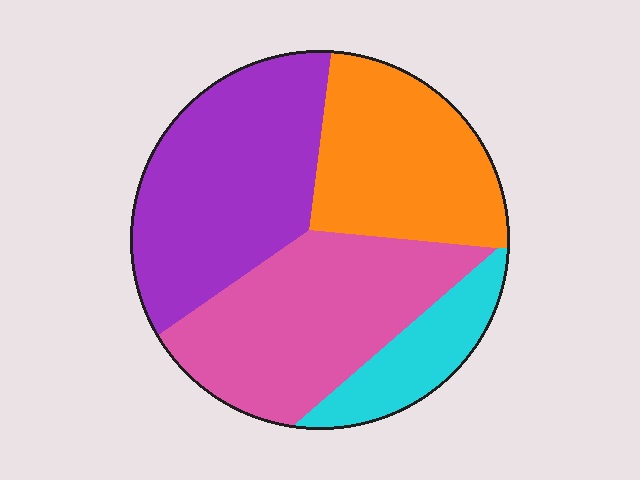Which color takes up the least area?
Cyan, at roughly 10%.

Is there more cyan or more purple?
Purple.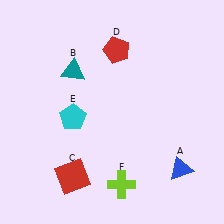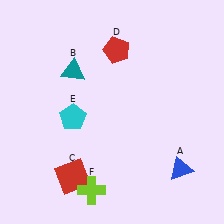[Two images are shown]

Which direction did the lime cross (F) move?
The lime cross (F) moved left.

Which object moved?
The lime cross (F) moved left.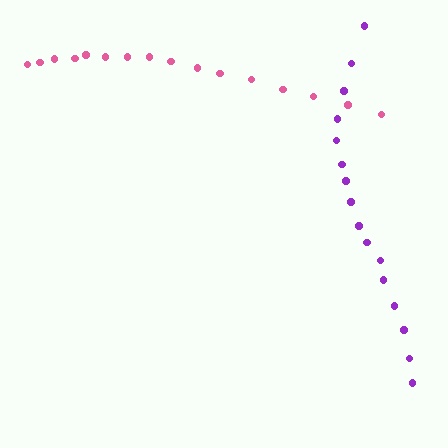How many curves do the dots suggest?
There are 2 distinct paths.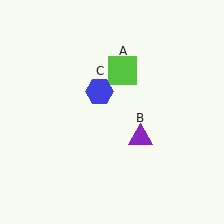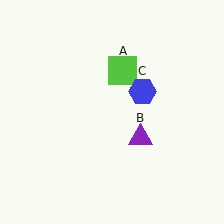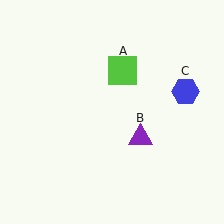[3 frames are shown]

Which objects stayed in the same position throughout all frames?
Lime square (object A) and purple triangle (object B) remained stationary.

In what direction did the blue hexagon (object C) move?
The blue hexagon (object C) moved right.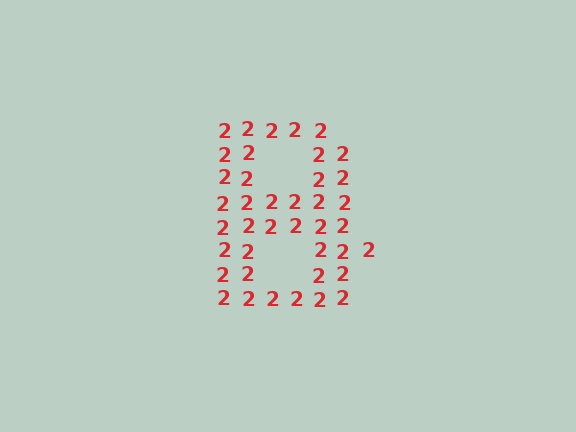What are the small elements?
The small elements are digit 2's.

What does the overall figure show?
The overall figure shows the letter B.